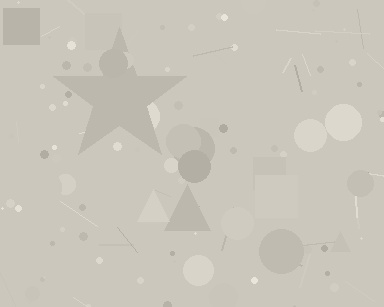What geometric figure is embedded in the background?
A star is embedded in the background.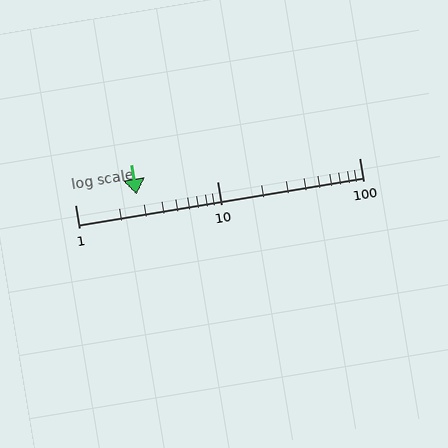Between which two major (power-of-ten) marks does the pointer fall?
The pointer is between 1 and 10.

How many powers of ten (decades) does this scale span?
The scale spans 2 decades, from 1 to 100.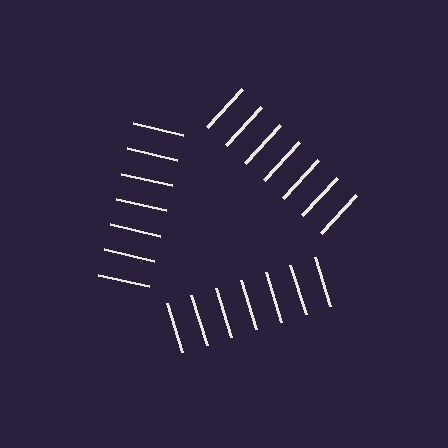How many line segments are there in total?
21 — 7 along each of the 3 edges.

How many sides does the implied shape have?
3 sides — the line-ends trace a triangle.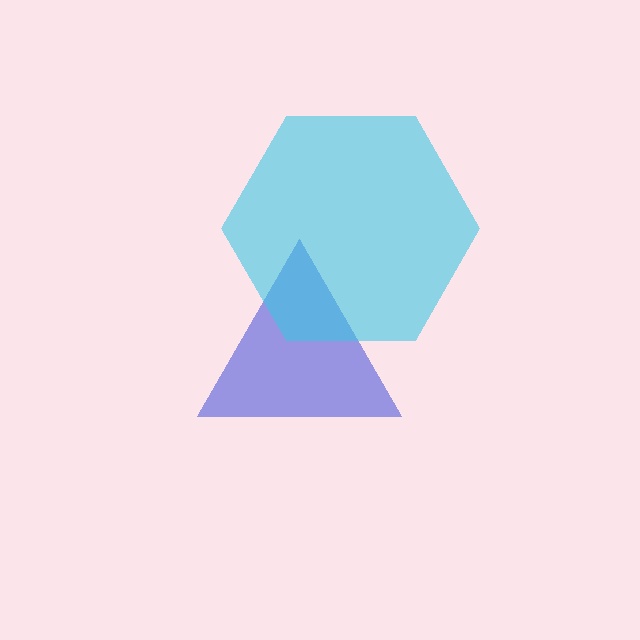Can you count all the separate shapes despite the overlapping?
Yes, there are 2 separate shapes.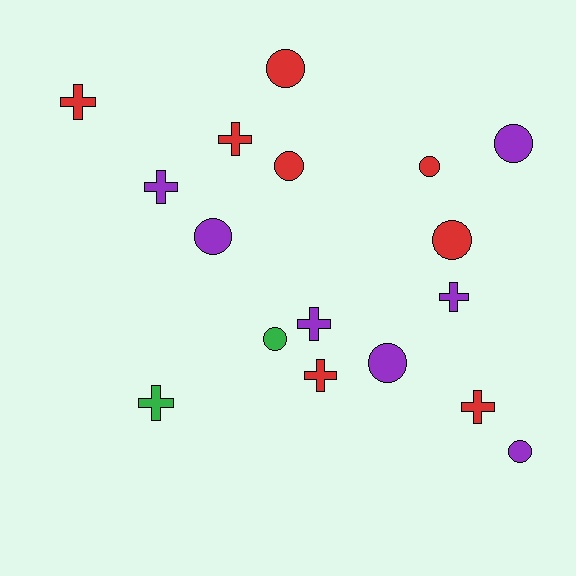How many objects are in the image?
There are 17 objects.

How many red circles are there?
There are 4 red circles.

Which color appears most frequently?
Red, with 8 objects.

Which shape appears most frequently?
Circle, with 9 objects.